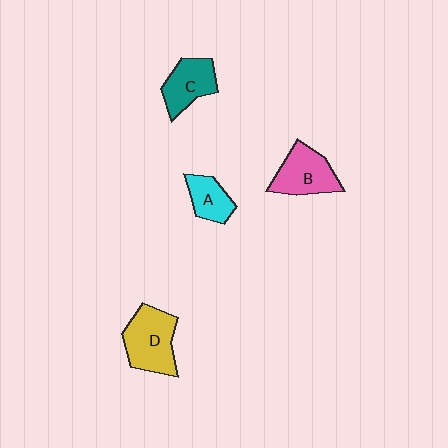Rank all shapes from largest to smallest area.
From largest to smallest: D (yellow), B (pink), C (teal), A (cyan).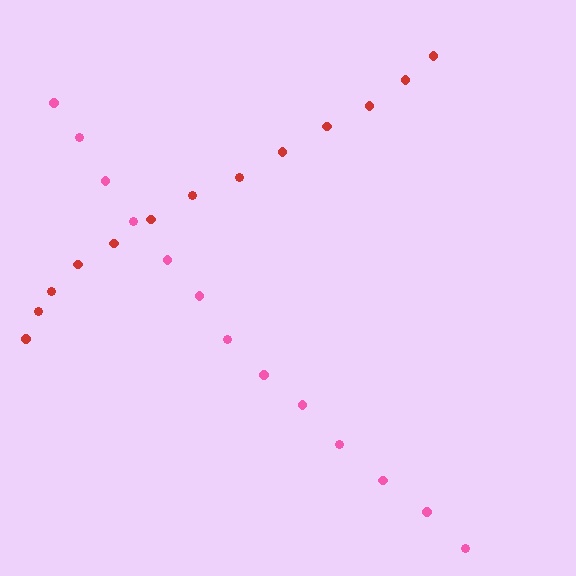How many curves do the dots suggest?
There are 2 distinct paths.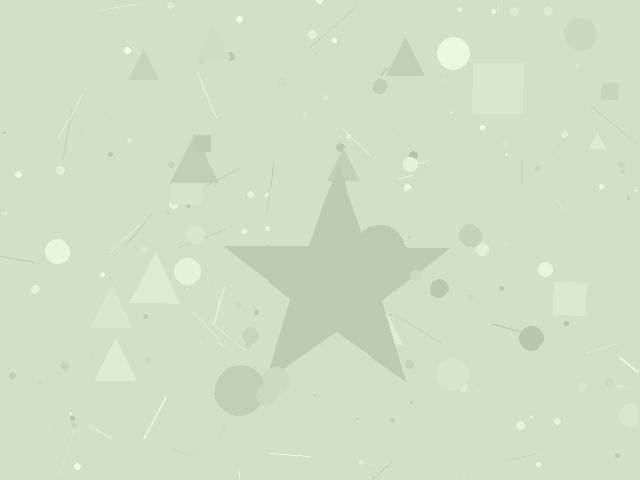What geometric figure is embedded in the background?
A star is embedded in the background.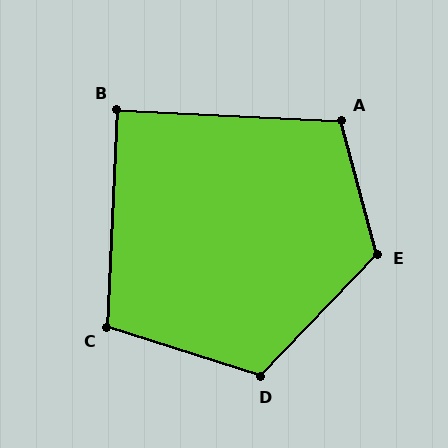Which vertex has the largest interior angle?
E, at approximately 121 degrees.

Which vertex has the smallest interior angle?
B, at approximately 90 degrees.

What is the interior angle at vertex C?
Approximately 105 degrees (obtuse).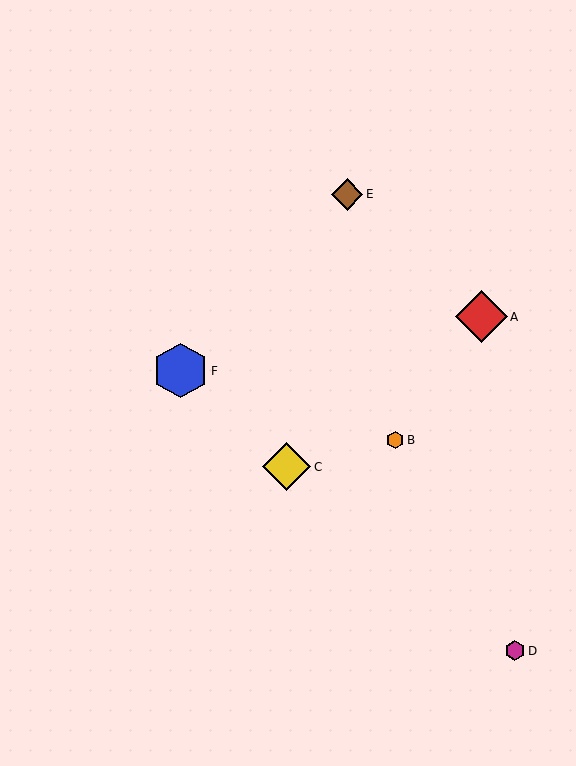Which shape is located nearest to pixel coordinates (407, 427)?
The orange hexagon (labeled B) at (395, 440) is nearest to that location.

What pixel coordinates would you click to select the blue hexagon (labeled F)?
Click at (180, 371) to select the blue hexagon F.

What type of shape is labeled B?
Shape B is an orange hexagon.